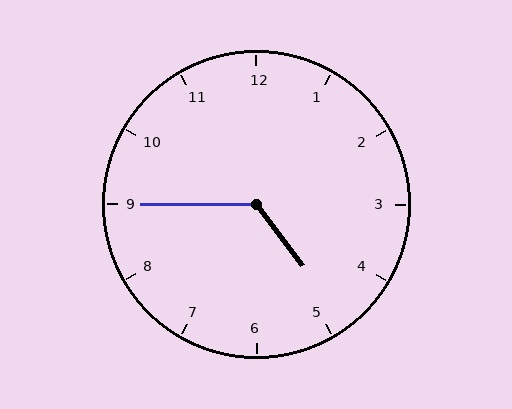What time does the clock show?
4:45.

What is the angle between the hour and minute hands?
Approximately 128 degrees.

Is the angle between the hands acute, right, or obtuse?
It is obtuse.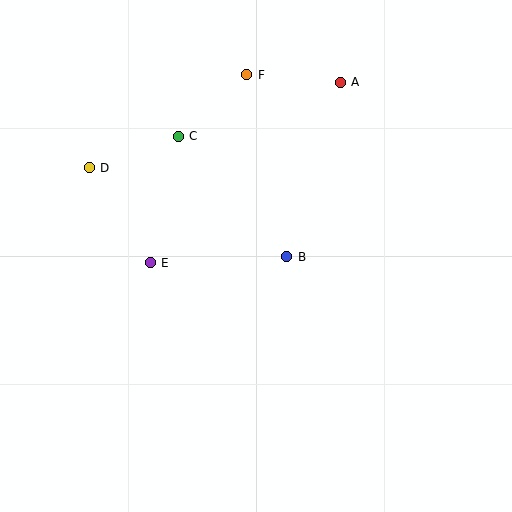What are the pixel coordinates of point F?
Point F is at (247, 75).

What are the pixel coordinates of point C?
Point C is at (178, 136).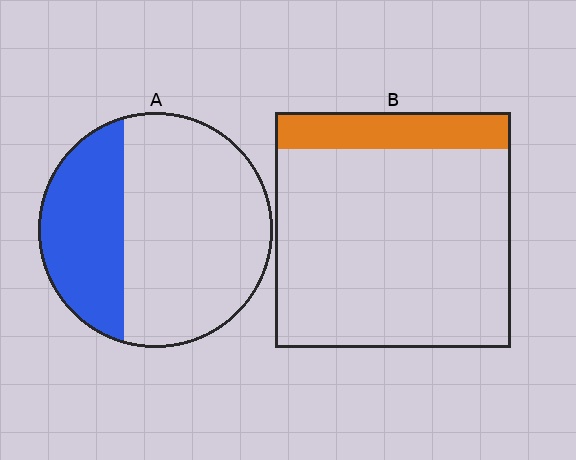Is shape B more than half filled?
No.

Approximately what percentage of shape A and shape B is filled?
A is approximately 35% and B is approximately 15%.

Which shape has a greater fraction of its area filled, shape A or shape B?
Shape A.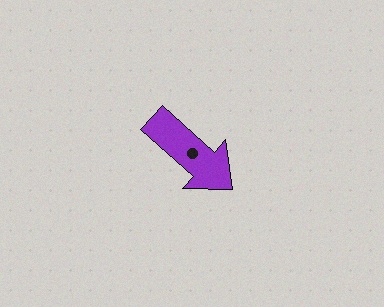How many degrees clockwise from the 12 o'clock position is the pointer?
Approximately 131 degrees.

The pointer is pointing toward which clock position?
Roughly 4 o'clock.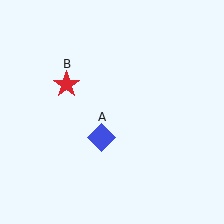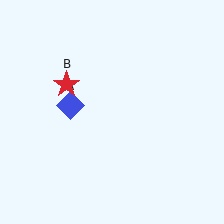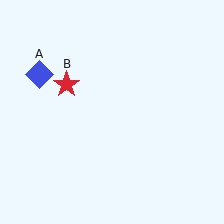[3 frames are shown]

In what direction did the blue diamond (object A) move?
The blue diamond (object A) moved up and to the left.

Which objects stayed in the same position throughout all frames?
Red star (object B) remained stationary.